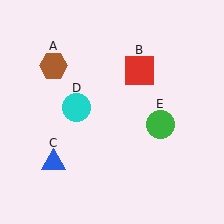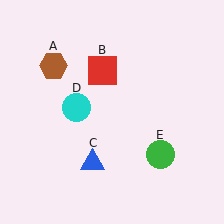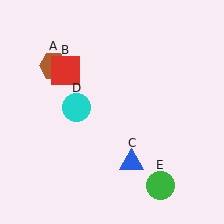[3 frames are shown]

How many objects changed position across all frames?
3 objects changed position: red square (object B), blue triangle (object C), green circle (object E).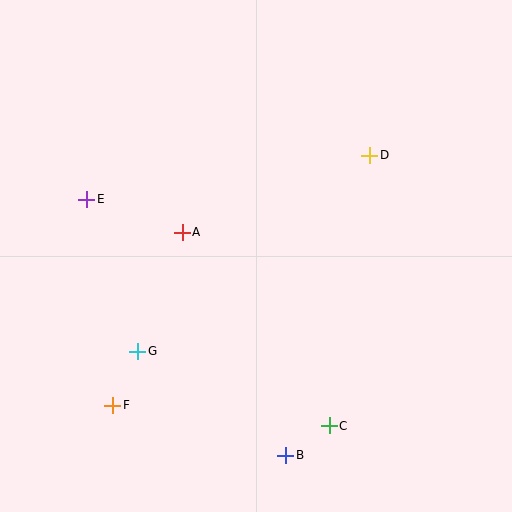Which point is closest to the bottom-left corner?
Point F is closest to the bottom-left corner.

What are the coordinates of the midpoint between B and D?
The midpoint between B and D is at (328, 305).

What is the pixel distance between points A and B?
The distance between A and B is 246 pixels.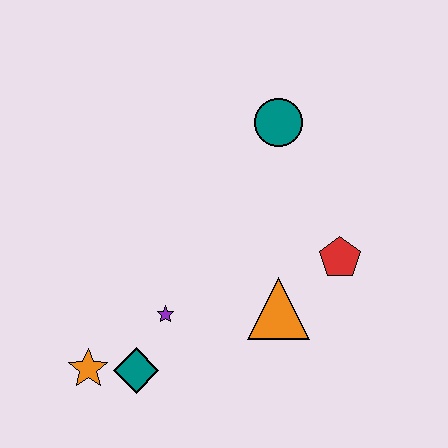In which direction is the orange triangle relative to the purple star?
The orange triangle is to the right of the purple star.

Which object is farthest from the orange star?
The teal circle is farthest from the orange star.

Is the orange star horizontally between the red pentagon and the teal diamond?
No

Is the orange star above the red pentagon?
No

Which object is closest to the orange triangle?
The red pentagon is closest to the orange triangle.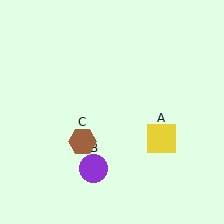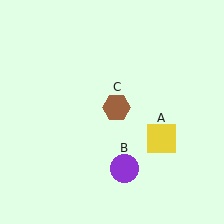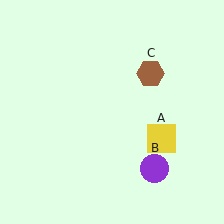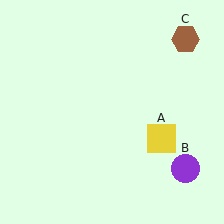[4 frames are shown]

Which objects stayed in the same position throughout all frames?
Yellow square (object A) remained stationary.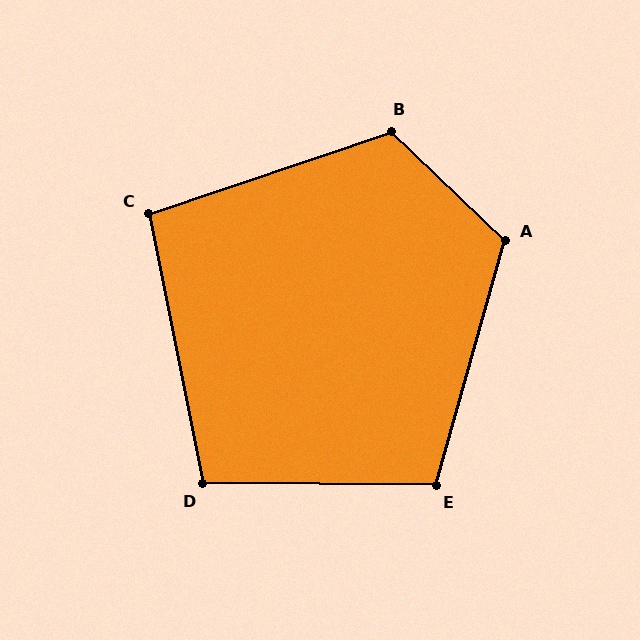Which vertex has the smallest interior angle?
C, at approximately 98 degrees.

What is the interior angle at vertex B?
Approximately 117 degrees (obtuse).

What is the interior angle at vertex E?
Approximately 106 degrees (obtuse).